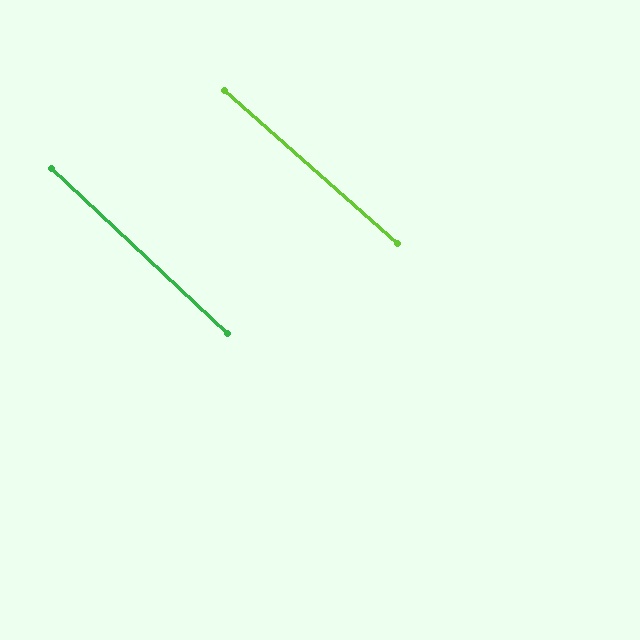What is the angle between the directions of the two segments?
Approximately 2 degrees.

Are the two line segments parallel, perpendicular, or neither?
Parallel — their directions differ by only 1.7°.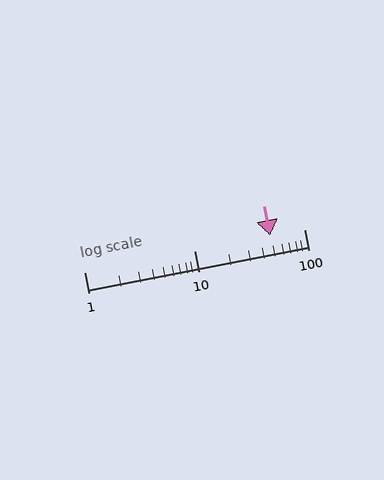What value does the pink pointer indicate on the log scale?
The pointer indicates approximately 49.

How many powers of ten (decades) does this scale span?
The scale spans 2 decades, from 1 to 100.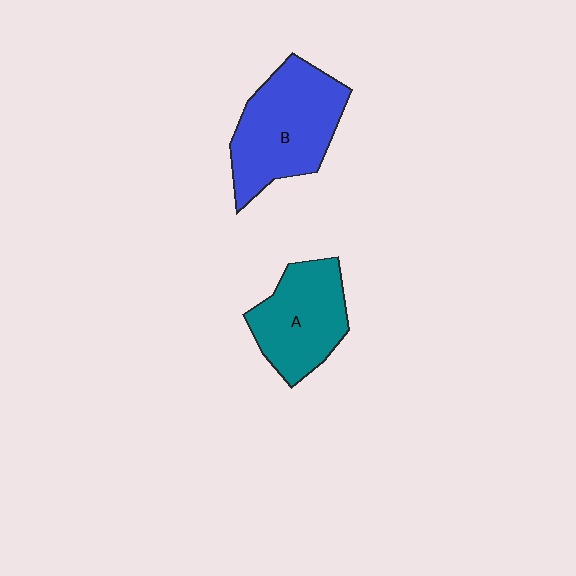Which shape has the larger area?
Shape B (blue).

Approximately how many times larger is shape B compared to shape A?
Approximately 1.3 times.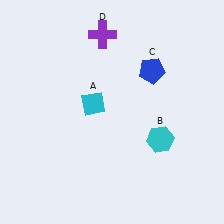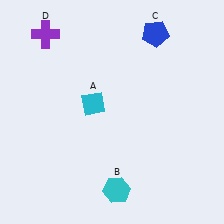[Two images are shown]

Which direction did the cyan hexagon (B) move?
The cyan hexagon (B) moved down.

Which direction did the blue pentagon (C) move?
The blue pentagon (C) moved up.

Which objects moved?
The objects that moved are: the cyan hexagon (B), the blue pentagon (C), the purple cross (D).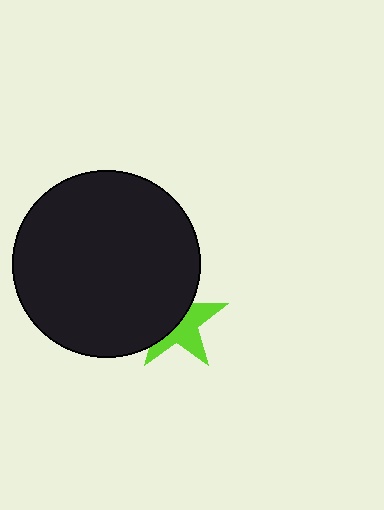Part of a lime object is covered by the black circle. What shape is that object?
It is a star.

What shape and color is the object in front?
The object in front is a black circle.